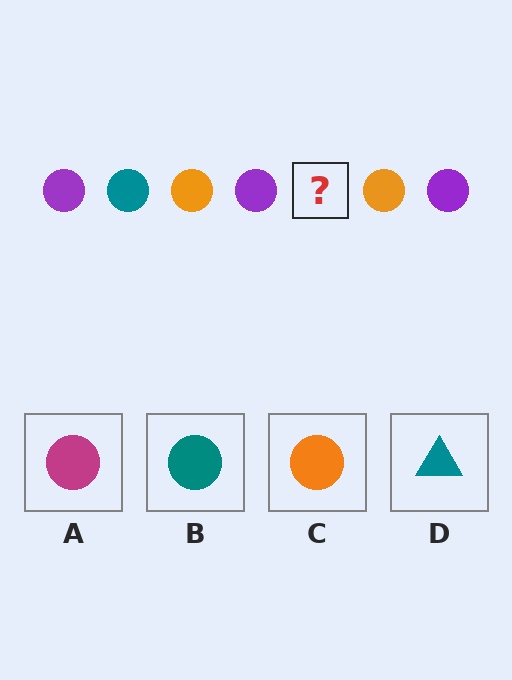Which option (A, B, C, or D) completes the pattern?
B.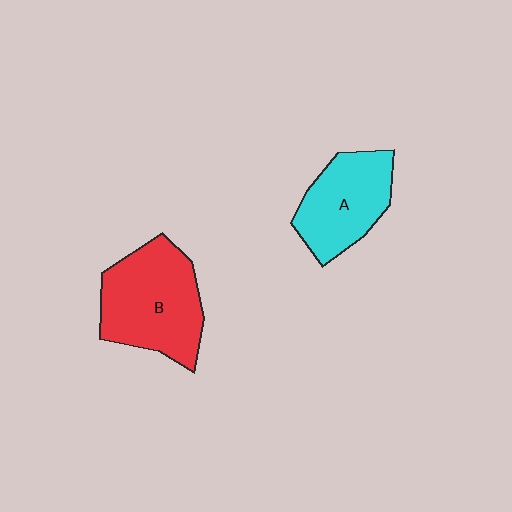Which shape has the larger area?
Shape B (red).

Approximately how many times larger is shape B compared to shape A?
Approximately 1.3 times.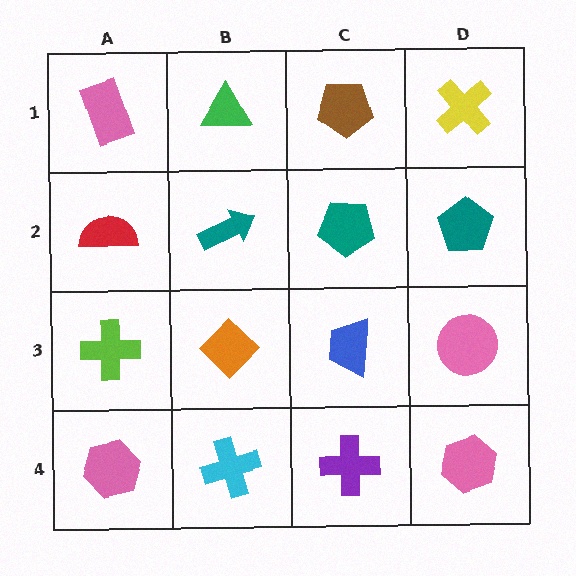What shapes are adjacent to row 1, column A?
A red semicircle (row 2, column A), a green triangle (row 1, column B).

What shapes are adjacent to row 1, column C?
A teal pentagon (row 2, column C), a green triangle (row 1, column B), a yellow cross (row 1, column D).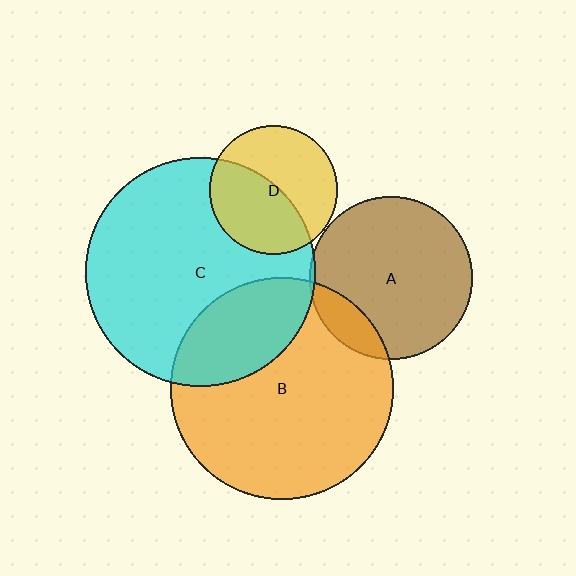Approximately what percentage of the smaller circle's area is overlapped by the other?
Approximately 15%.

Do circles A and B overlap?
Yes.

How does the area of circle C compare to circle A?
Approximately 2.0 times.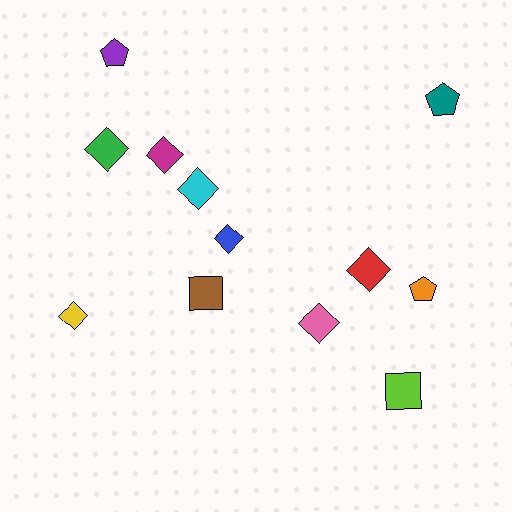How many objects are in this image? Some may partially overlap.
There are 12 objects.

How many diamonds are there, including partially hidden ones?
There are 7 diamonds.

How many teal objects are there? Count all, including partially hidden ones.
There is 1 teal object.